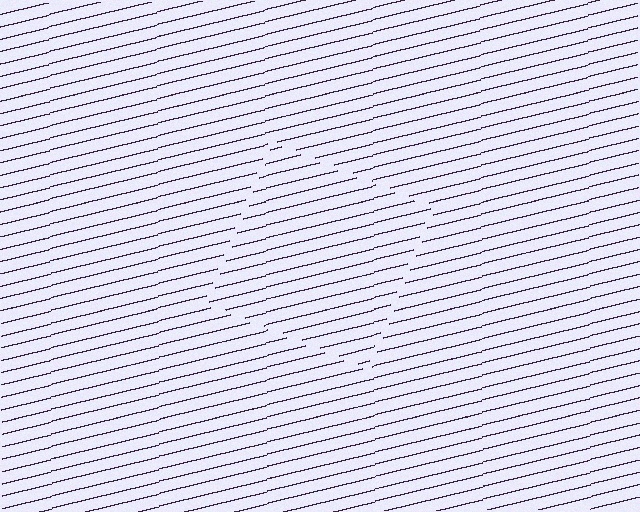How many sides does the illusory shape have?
4 sides — the line-ends trace a square.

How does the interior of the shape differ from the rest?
The interior of the shape contains the same grating, shifted by half a period — the contour is defined by the phase discontinuity where line-ends from the inner and outer gratings abut.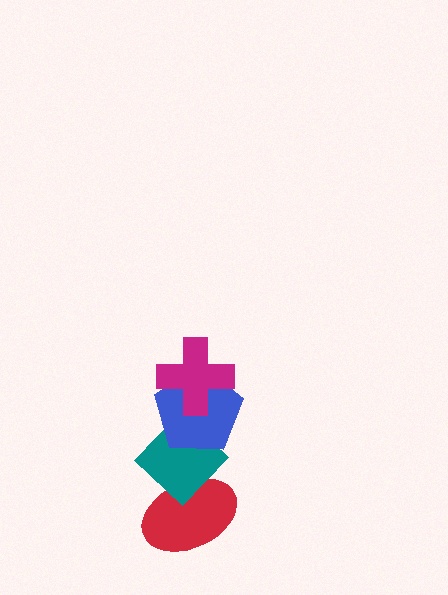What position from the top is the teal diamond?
The teal diamond is 3rd from the top.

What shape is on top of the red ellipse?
The teal diamond is on top of the red ellipse.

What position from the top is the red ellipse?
The red ellipse is 4th from the top.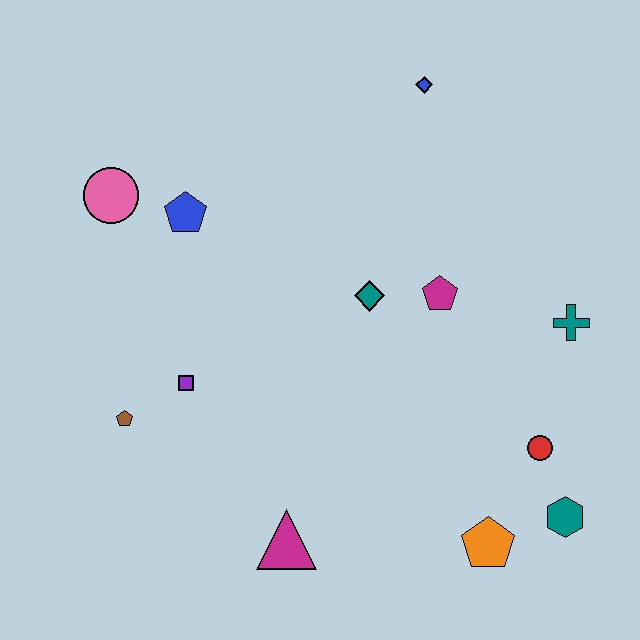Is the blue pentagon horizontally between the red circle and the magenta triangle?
No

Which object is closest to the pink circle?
The blue pentagon is closest to the pink circle.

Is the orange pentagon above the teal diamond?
No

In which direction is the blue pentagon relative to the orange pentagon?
The blue pentagon is above the orange pentagon.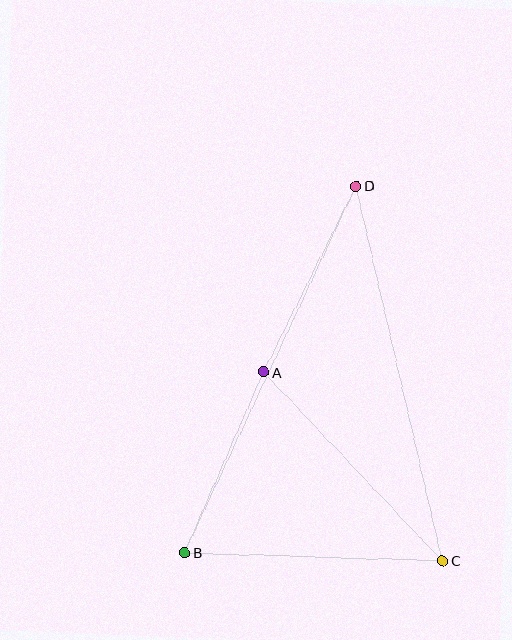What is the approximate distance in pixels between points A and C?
The distance between A and C is approximately 260 pixels.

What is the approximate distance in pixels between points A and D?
The distance between A and D is approximately 207 pixels.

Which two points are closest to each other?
Points A and B are closest to each other.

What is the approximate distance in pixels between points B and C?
The distance between B and C is approximately 258 pixels.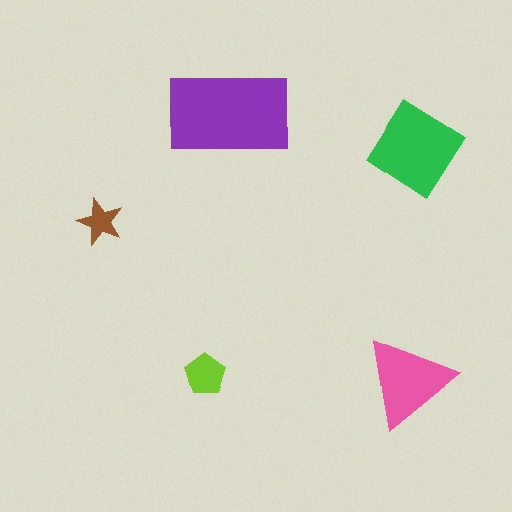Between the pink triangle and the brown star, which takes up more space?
The pink triangle.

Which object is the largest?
The purple rectangle.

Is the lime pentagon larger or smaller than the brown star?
Larger.